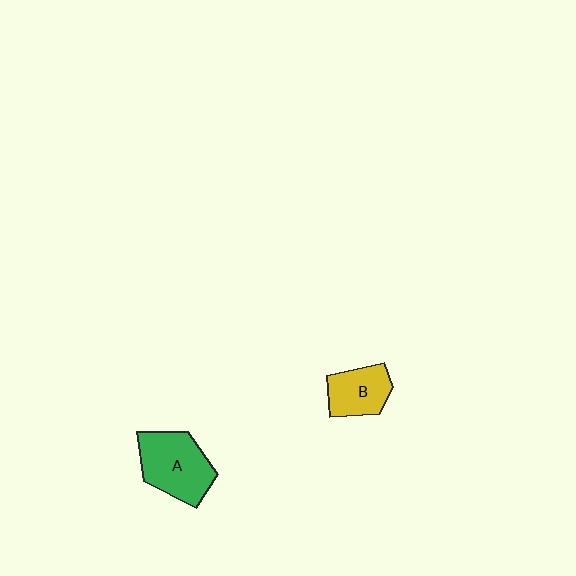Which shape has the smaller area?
Shape B (yellow).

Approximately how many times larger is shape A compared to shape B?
Approximately 1.5 times.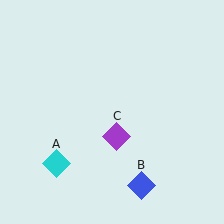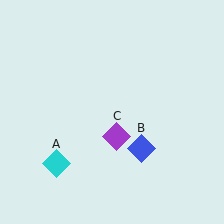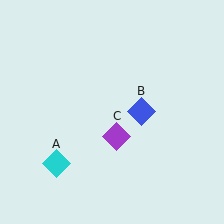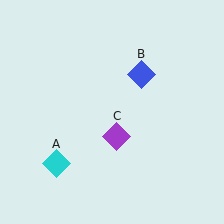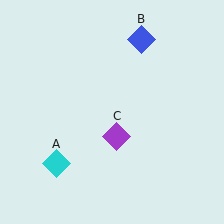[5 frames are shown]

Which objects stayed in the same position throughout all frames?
Cyan diamond (object A) and purple diamond (object C) remained stationary.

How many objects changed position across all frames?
1 object changed position: blue diamond (object B).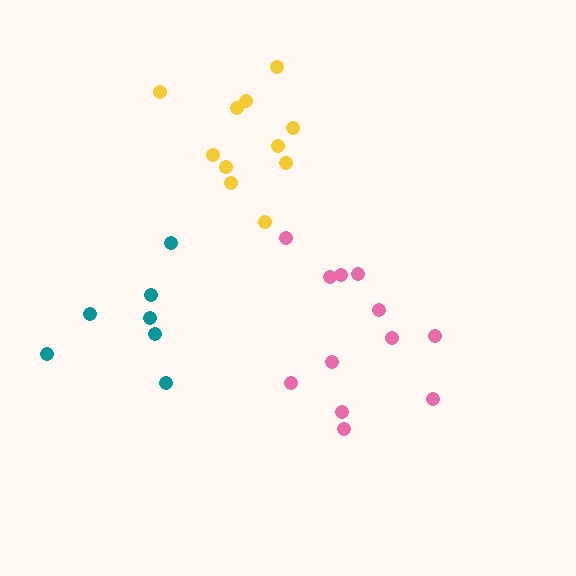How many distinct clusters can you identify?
There are 3 distinct clusters.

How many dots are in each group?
Group 1: 7 dots, Group 2: 11 dots, Group 3: 12 dots (30 total).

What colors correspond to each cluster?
The clusters are colored: teal, yellow, pink.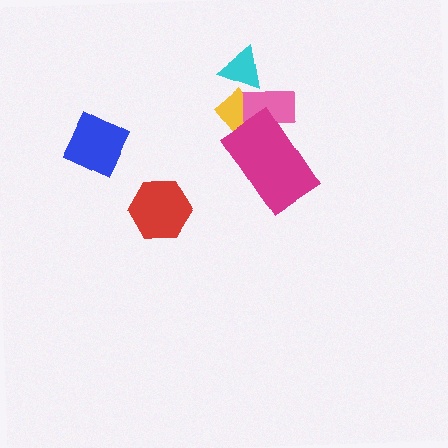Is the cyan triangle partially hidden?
No, no other shape covers it.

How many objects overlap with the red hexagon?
0 objects overlap with the red hexagon.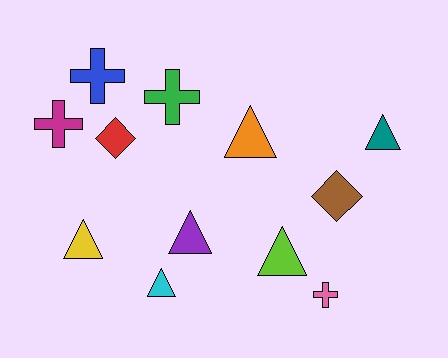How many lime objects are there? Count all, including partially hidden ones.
There is 1 lime object.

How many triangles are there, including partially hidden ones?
There are 6 triangles.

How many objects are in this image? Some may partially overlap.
There are 12 objects.